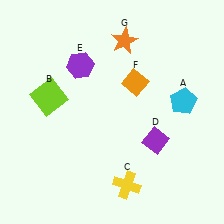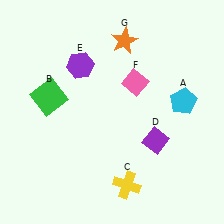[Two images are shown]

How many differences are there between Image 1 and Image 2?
There are 2 differences between the two images.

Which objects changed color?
B changed from lime to green. F changed from orange to pink.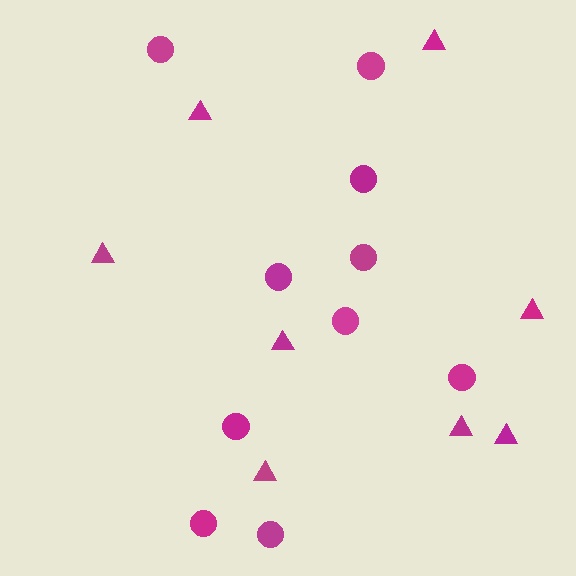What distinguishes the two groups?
There are 2 groups: one group of triangles (8) and one group of circles (10).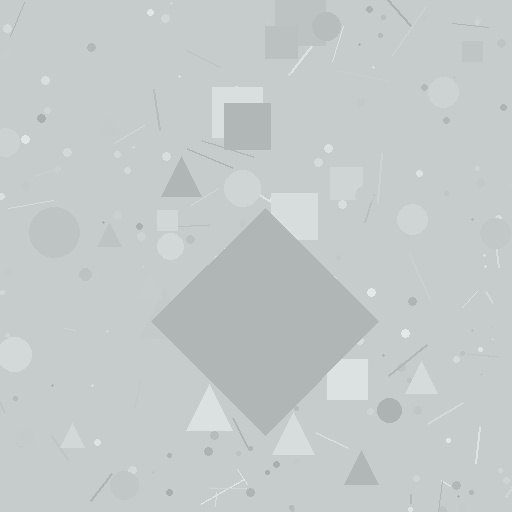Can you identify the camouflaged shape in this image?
The camouflaged shape is a diamond.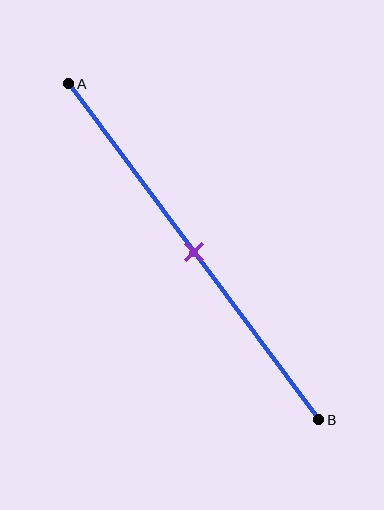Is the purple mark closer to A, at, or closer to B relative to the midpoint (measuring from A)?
The purple mark is approximately at the midpoint of segment AB.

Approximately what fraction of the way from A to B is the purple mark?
The purple mark is approximately 50% of the way from A to B.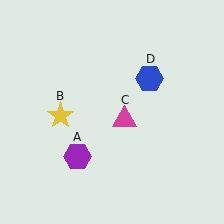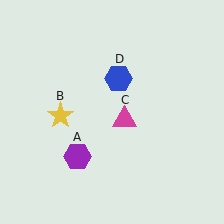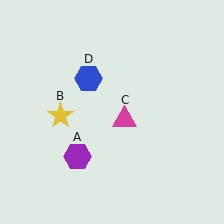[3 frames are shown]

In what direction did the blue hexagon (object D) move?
The blue hexagon (object D) moved left.